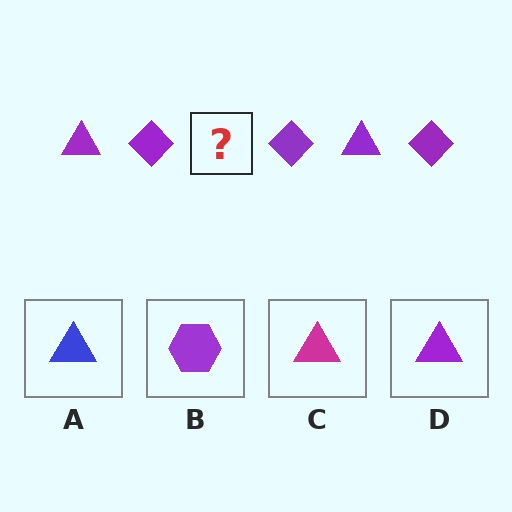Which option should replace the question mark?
Option D.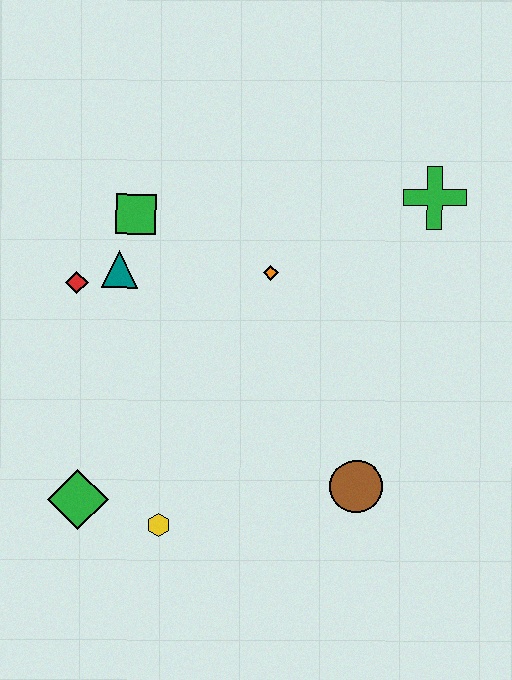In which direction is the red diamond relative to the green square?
The red diamond is below the green square.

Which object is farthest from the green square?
The brown circle is farthest from the green square.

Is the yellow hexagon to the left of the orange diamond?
Yes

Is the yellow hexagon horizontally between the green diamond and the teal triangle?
No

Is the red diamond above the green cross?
No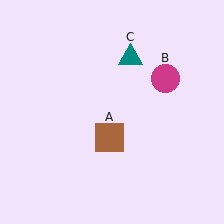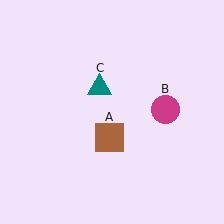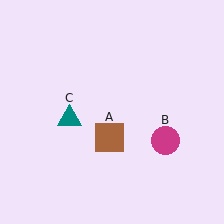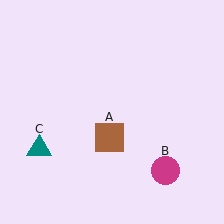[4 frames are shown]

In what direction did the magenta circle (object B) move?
The magenta circle (object B) moved down.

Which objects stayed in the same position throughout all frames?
Brown square (object A) remained stationary.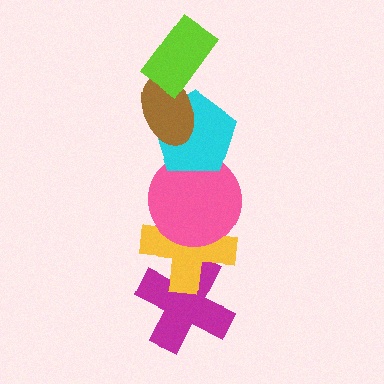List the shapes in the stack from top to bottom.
From top to bottom: the lime rectangle, the brown ellipse, the cyan pentagon, the pink circle, the yellow cross, the magenta cross.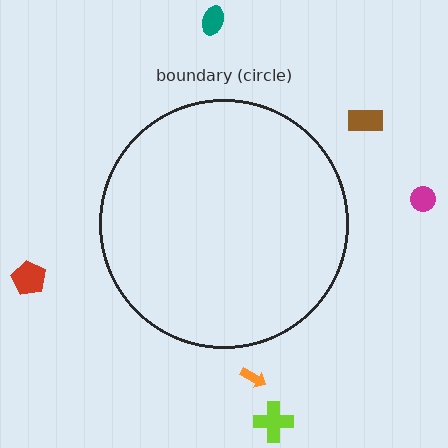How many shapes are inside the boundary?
0 inside, 6 outside.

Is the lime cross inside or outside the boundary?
Outside.